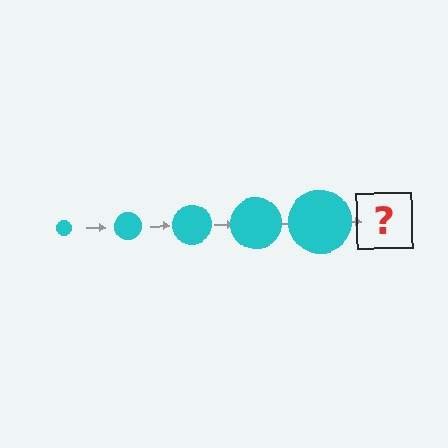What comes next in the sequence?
The next element should be a cyan circle, larger than the previous one.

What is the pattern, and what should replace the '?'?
The pattern is that the circle gets progressively larger each step. The '?' should be a cyan circle, larger than the previous one.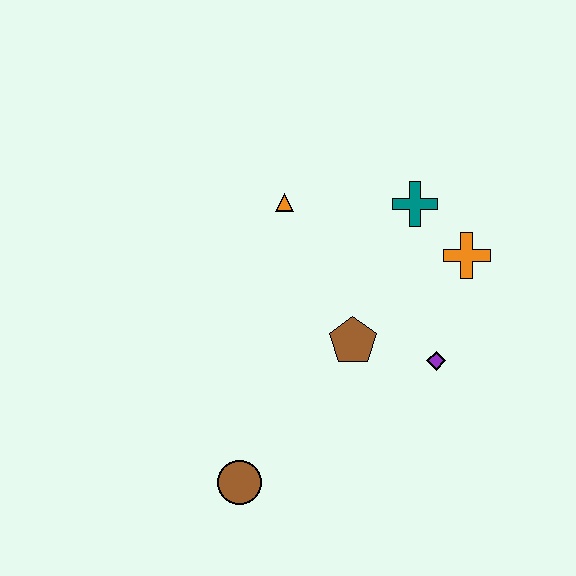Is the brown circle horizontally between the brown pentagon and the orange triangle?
No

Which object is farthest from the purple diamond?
The brown circle is farthest from the purple diamond.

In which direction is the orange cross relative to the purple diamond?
The orange cross is above the purple diamond.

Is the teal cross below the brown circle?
No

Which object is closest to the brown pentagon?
The purple diamond is closest to the brown pentagon.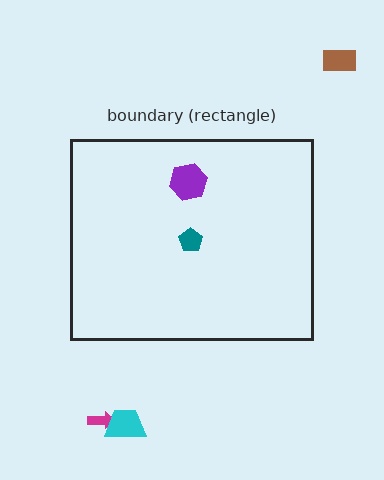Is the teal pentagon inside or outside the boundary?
Inside.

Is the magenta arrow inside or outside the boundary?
Outside.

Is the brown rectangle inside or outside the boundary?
Outside.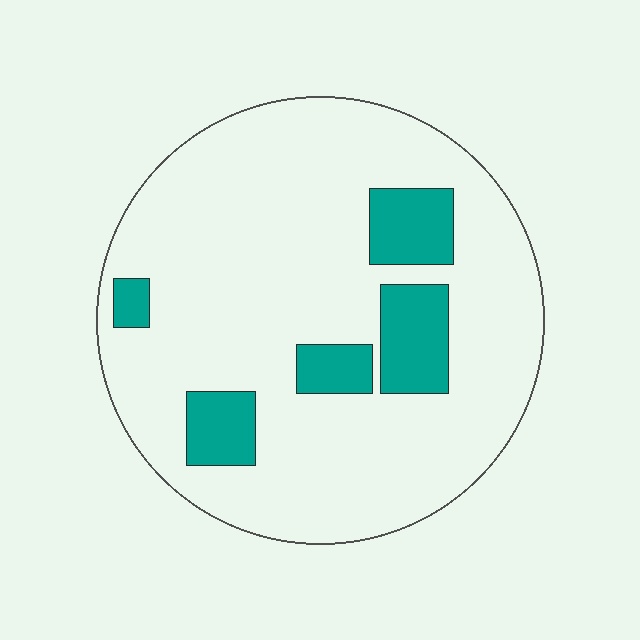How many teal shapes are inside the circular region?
5.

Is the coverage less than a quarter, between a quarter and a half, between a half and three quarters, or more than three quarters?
Less than a quarter.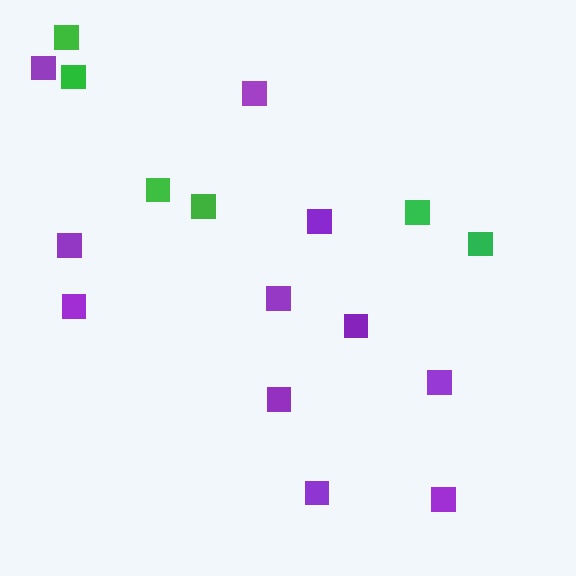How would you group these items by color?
There are 2 groups: one group of green squares (6) and one group of purple squares (11).